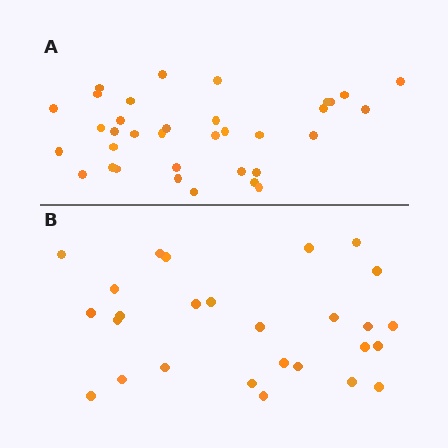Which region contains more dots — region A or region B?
Region A (the top region) has more dots.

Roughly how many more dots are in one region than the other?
Region A has roughly 8 or so more dots than region B.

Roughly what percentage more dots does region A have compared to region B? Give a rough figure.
About 30% more.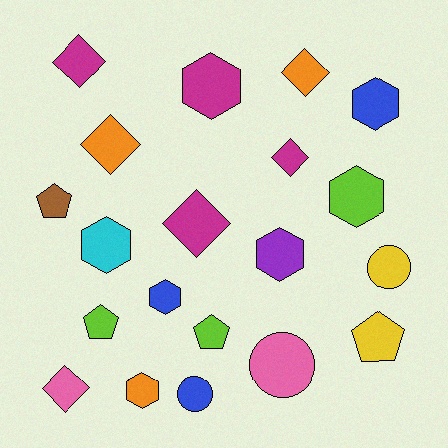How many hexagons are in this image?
There are 7 hexagons.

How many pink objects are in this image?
There are 2 pink objects.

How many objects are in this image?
There are 20 objects.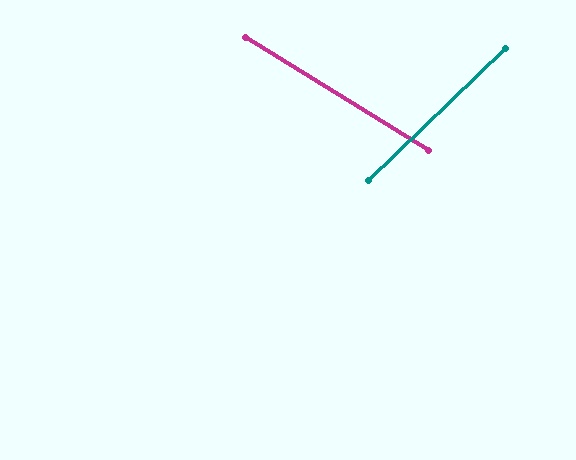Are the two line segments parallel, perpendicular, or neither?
Neither parallel nor perpendicular — they differ by about 76°.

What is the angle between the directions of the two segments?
Approximately 76 degrees.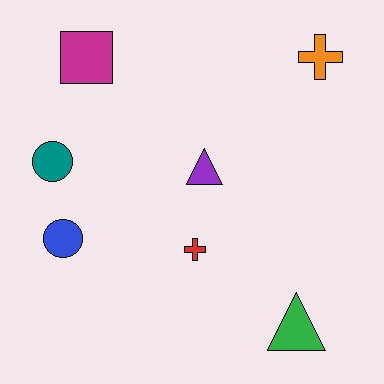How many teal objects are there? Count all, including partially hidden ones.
There is 1 teal object.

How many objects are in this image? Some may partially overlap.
There are 7 objects.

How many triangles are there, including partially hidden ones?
There are 2 triangles.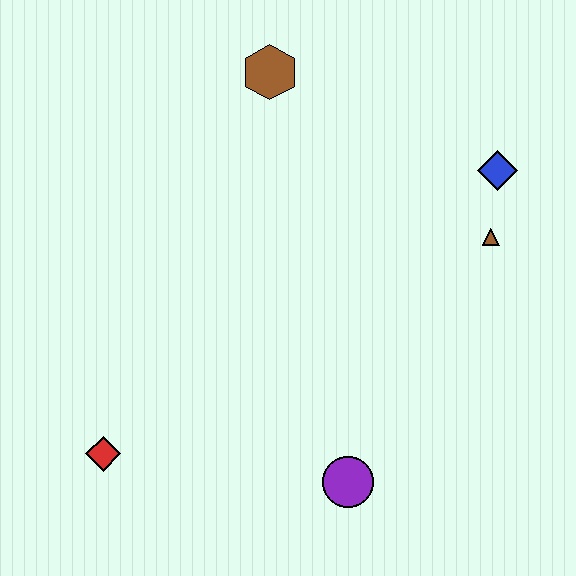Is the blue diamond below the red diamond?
No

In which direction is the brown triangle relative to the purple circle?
The brown triangle is above the purple circle.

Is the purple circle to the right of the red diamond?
Yes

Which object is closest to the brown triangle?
The blue diamond is closest to the brown triangle.